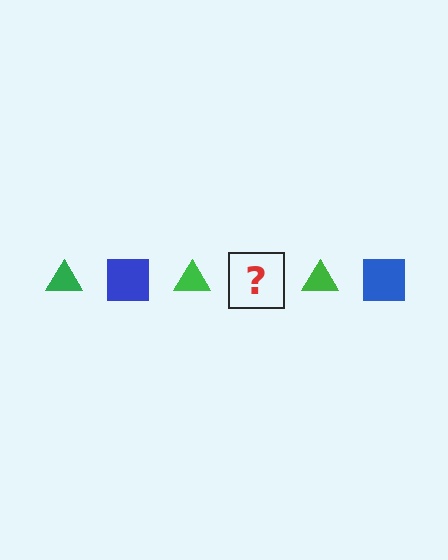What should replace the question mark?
The question mark should be replaced with a blue square.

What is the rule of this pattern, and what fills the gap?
The rule is that the pattern alternates between green triangle and blue square. The gap should be filled with a blue square.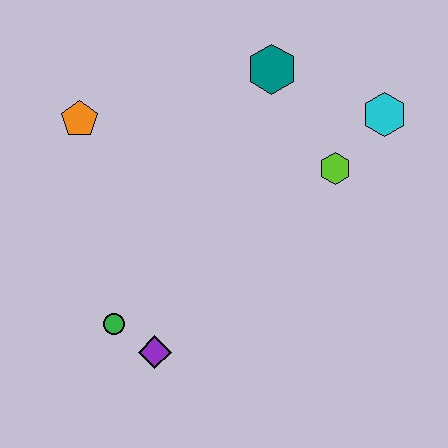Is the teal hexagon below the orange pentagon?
No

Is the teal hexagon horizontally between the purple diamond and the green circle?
No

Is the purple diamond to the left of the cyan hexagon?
Yes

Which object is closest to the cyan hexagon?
The lime hexagon is closest to the cyan hexagon.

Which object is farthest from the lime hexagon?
The green circle is farthest from the lime hexagon.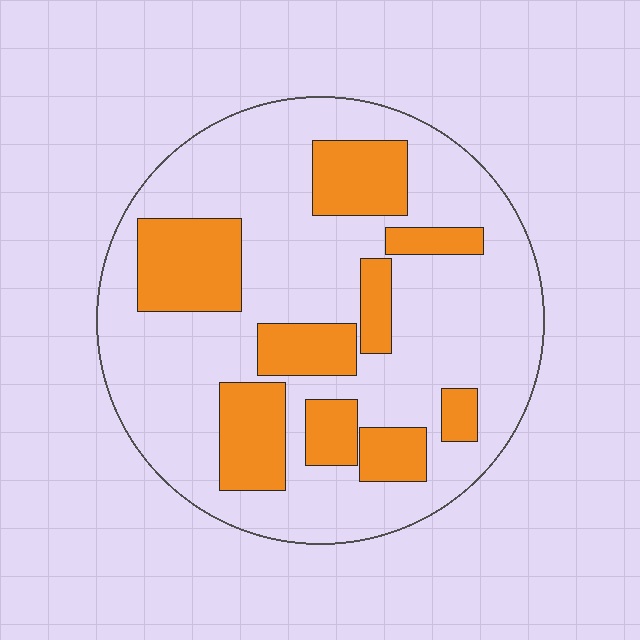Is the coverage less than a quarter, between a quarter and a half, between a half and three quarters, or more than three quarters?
Between a quarter and a half.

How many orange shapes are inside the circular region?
9.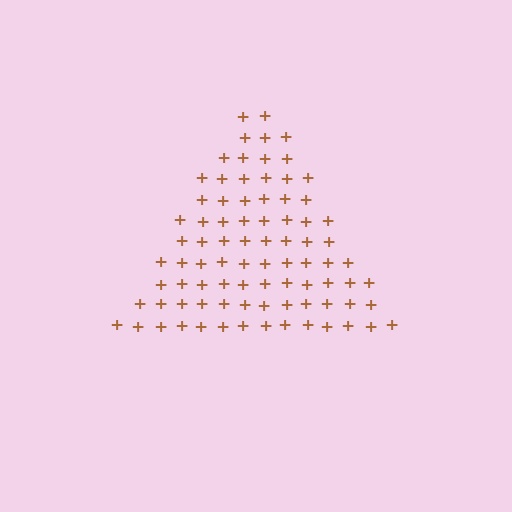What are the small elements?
The small elements are plus signs.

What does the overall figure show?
The overall figure shows a triangle.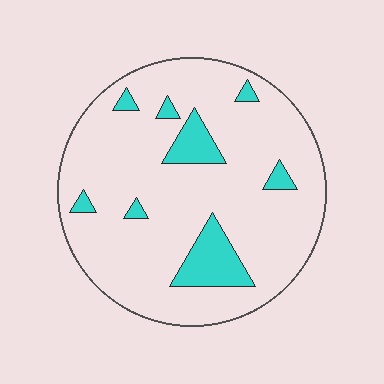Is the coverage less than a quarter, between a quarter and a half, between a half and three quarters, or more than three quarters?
Less than a quarter.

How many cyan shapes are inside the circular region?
8.